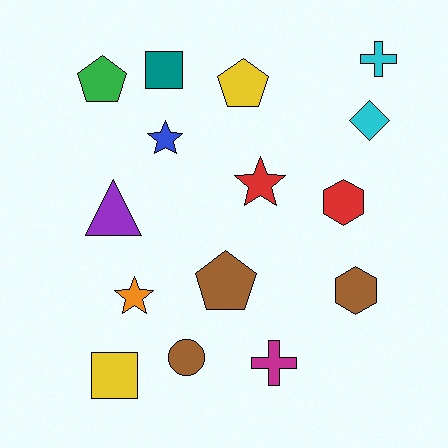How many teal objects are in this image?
There is 1 teal object.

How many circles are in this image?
There is 1 circle.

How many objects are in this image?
There are 15 objects.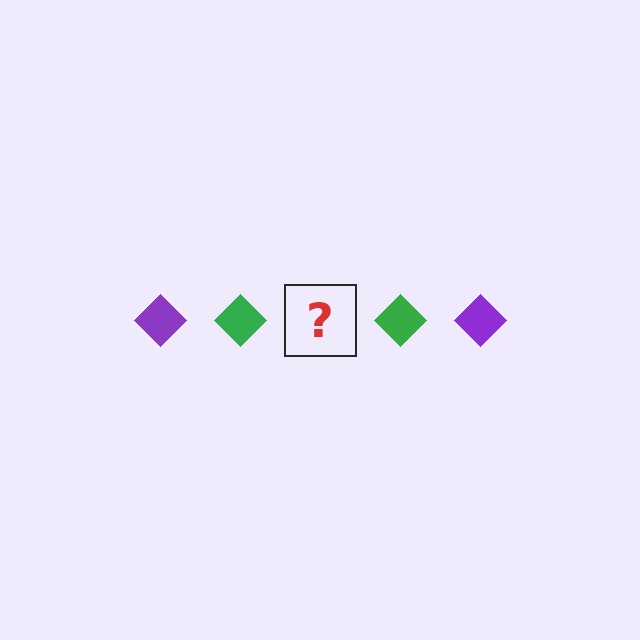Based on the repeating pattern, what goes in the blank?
The blank should be a purple diamond.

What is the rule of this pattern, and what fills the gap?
The rule is that the pattern cycles through purple, green diamonds. The gap should be filled with a purple diamond.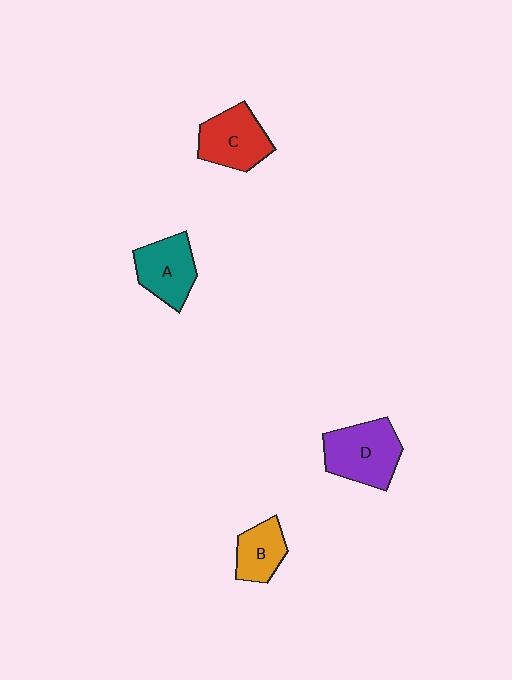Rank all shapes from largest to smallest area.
From largest to smallest: D (purple), C (red), A (teal), B (orange).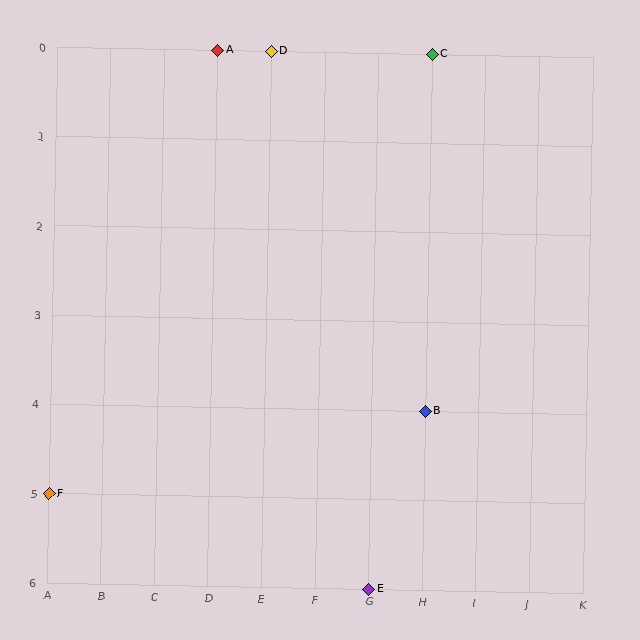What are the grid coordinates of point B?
Point B is at grid coordinates (H, 4).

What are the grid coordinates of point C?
Point C is at grid coordinates (H, 0).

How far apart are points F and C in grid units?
Points F and C are 7 columns and 5 rows apart (about 8.6 grid units diagonally).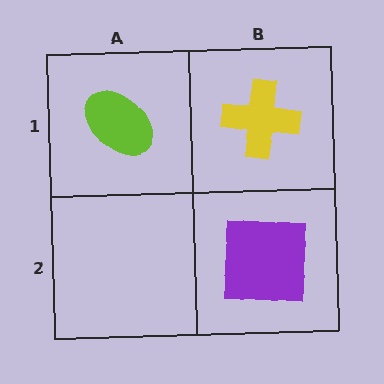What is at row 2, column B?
A purple square.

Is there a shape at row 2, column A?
No, that cell is empty.